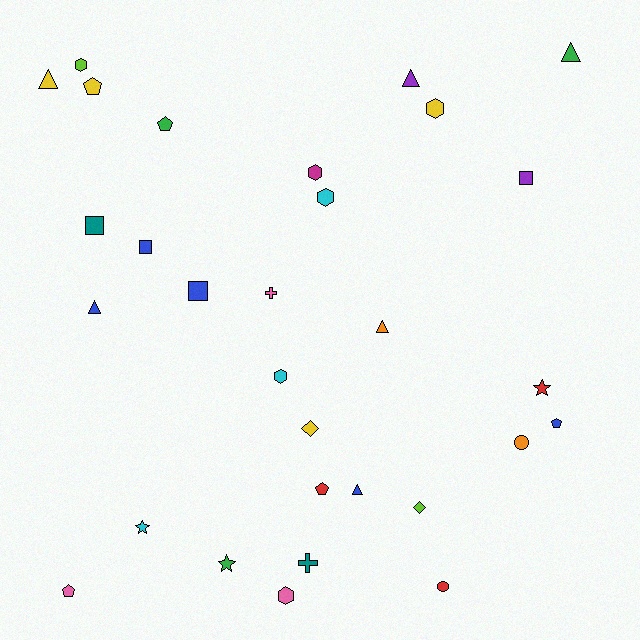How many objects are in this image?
There are 30 objects.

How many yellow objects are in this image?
There are 4 yellow objects.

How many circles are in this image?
There are 2 circles.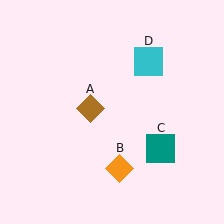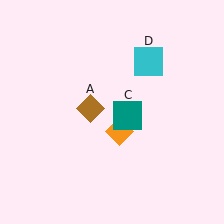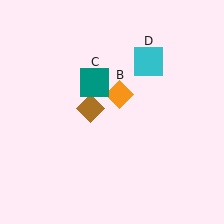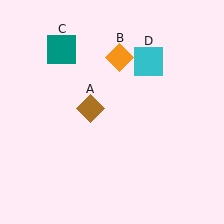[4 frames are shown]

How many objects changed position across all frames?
2 objects changed position: orange diamond (object B), teal square (object C).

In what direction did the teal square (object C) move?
The teal square (object C) moved up and to the left.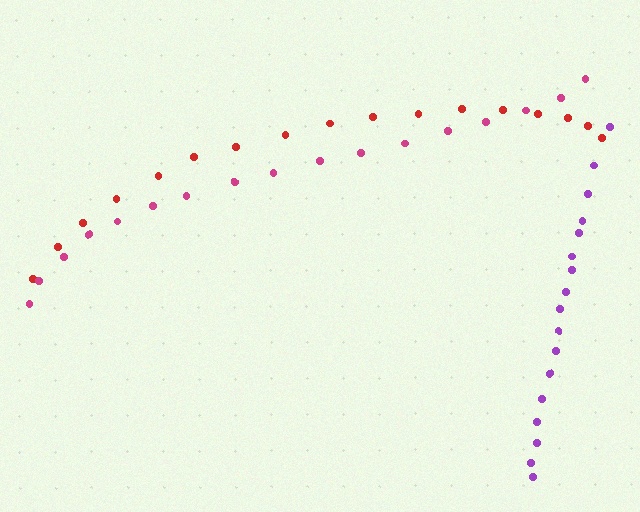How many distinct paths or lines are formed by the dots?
There are 3 distinct paths.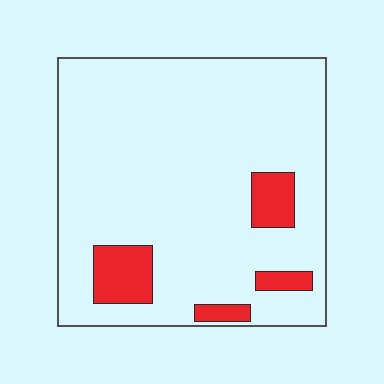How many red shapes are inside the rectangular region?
4.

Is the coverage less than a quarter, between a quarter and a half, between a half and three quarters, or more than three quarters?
Less than a quarter.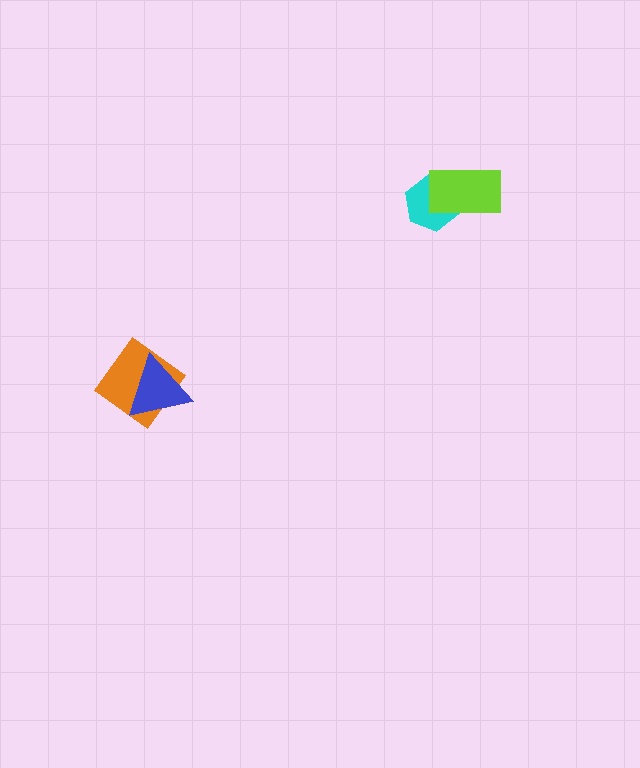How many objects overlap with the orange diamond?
1 object overlaps with the orange diamond.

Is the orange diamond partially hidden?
Yes, it is partially covered by another shape.